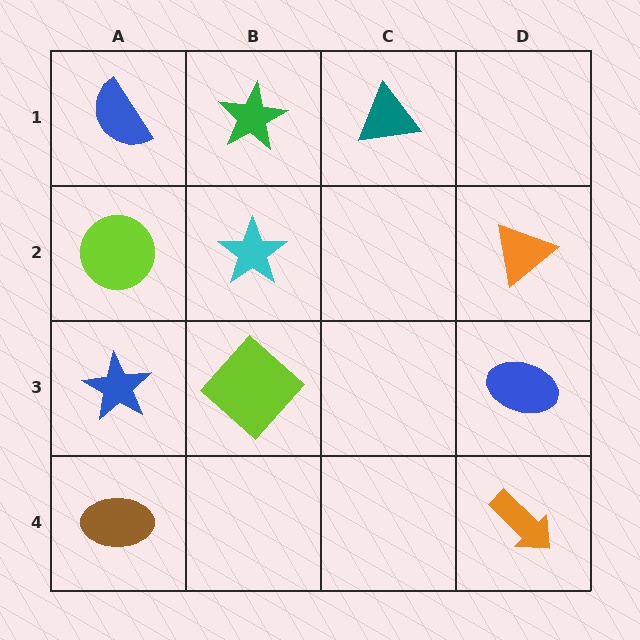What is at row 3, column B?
A lime diamond.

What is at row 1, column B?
A green star.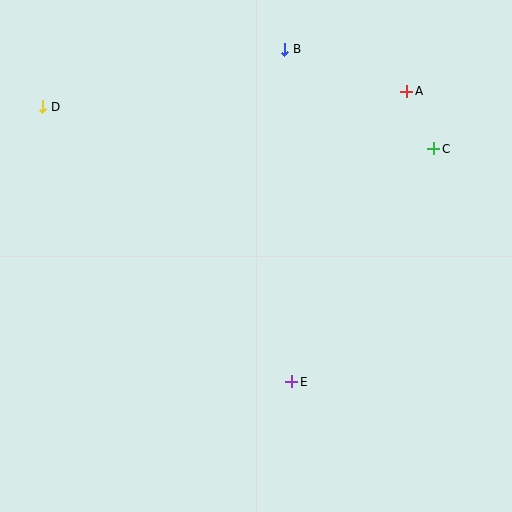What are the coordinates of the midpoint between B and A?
The midpoint between B and A is at (346, 70).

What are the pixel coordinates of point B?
Point B is at (285, 49).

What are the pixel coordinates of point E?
Point E is at (292, 382).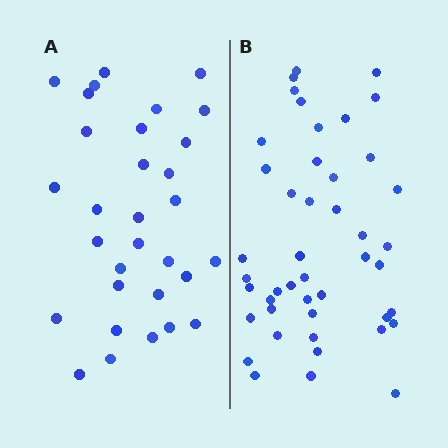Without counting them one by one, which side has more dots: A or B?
Region B (the right region) has more dots.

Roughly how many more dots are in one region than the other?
Region B has approximately 15 more dots than region A.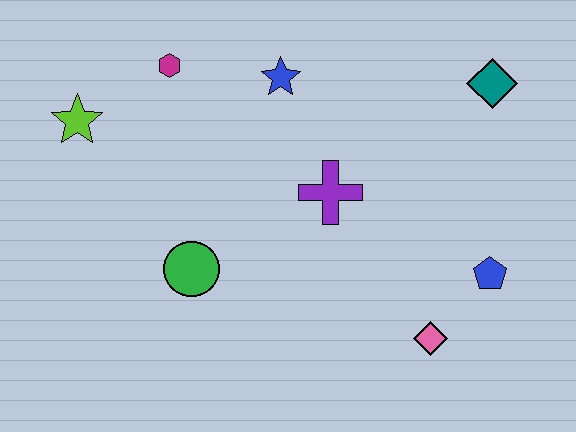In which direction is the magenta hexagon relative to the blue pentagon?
The magenta hexagon is to the left of the blue pentagon.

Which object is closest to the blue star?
The magenta hexagon is closest to the blue star.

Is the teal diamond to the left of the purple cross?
No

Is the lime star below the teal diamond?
Yes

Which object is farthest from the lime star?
The blue pentagon is farthest from the lime star.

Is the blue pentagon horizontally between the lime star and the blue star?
No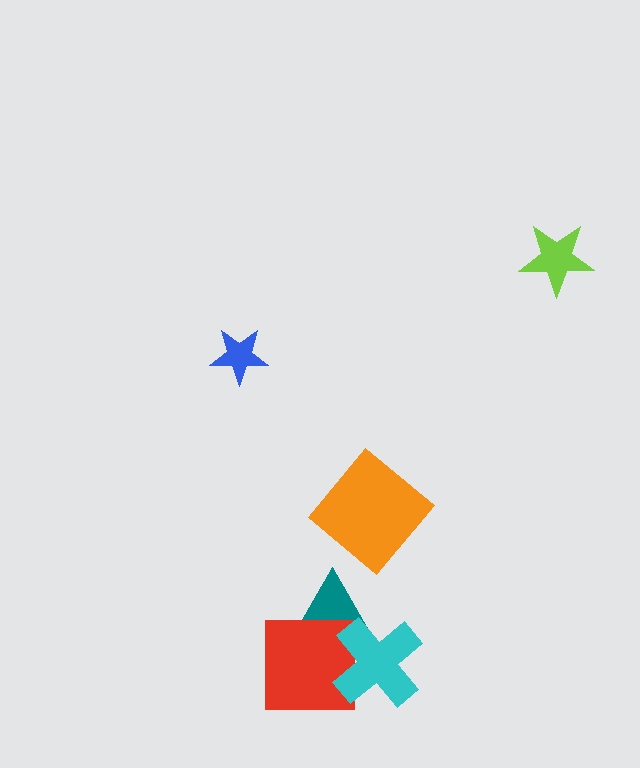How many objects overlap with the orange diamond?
0 objects overlap with the orange diamond.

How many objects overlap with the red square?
2 objects overlap with the red square.